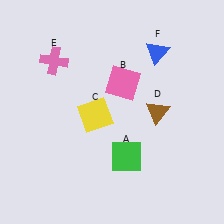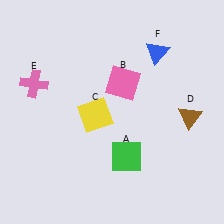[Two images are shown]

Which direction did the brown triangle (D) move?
The brown triangle (D) moved right.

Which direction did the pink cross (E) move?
The pink cross (E) moved down.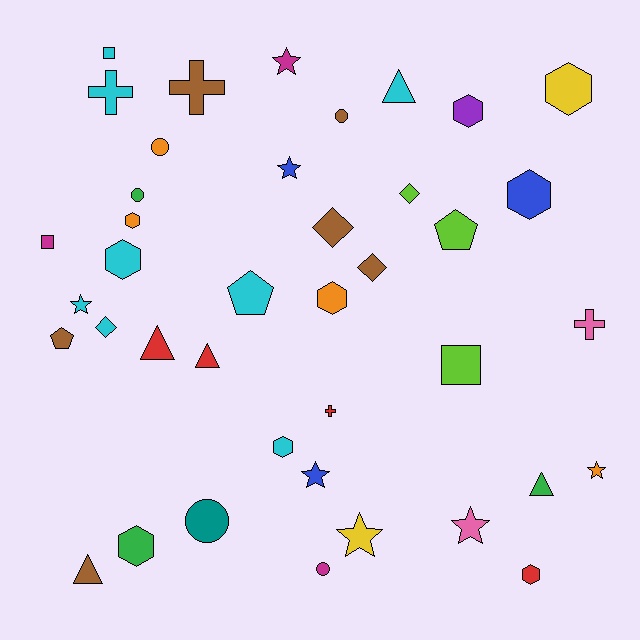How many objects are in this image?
There are 40 objects.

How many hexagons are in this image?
There are 9 hexagons.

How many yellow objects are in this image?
There are 2 yellow objects.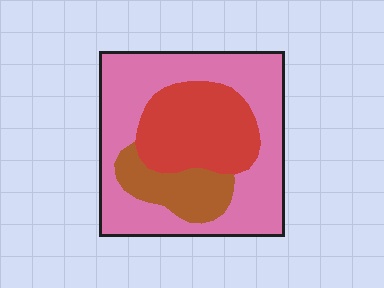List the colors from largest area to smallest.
From largest to smallest: pink, red, brown.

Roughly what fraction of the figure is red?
Red takes up between a quarter and a half of the figure.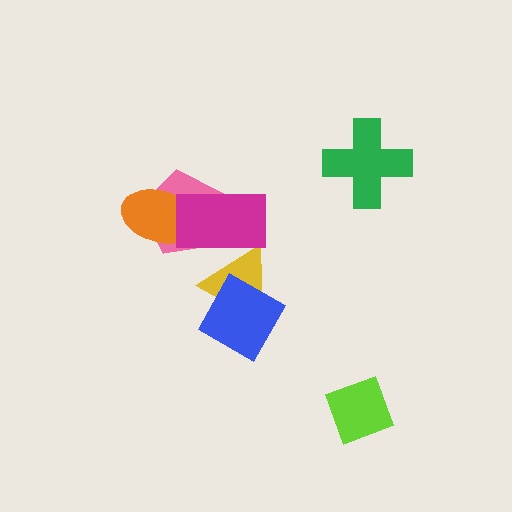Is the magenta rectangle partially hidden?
No, no other shape covers it.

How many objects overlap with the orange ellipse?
2 objects overlap with the orange ellipse.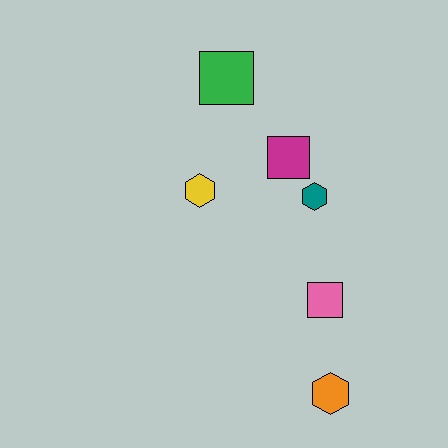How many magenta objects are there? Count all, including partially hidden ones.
There is 1 magenta object.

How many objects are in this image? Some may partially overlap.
There are 6 objects.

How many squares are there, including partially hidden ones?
There are 3 squares.